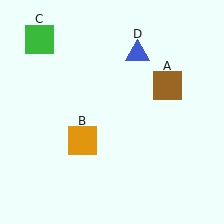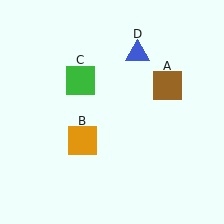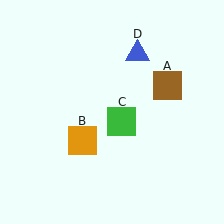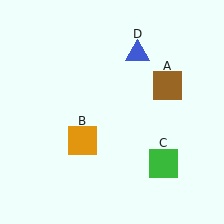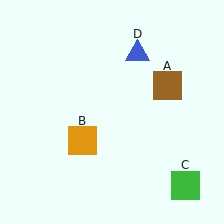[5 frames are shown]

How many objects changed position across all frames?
1 object changed position: green square (object C).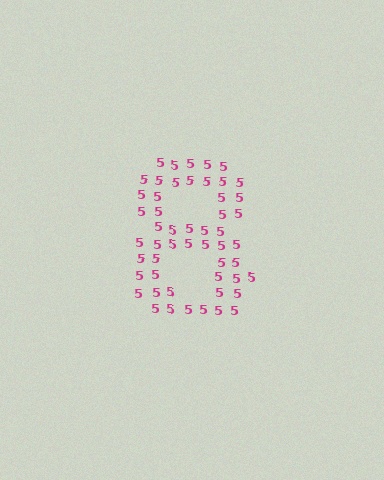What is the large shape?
The large shape is the digit 8.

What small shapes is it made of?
It is made of small digit 5's.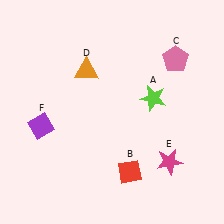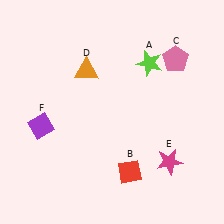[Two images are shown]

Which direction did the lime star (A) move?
The lime star (A) moved up.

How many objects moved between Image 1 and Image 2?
1 object moved between the two images.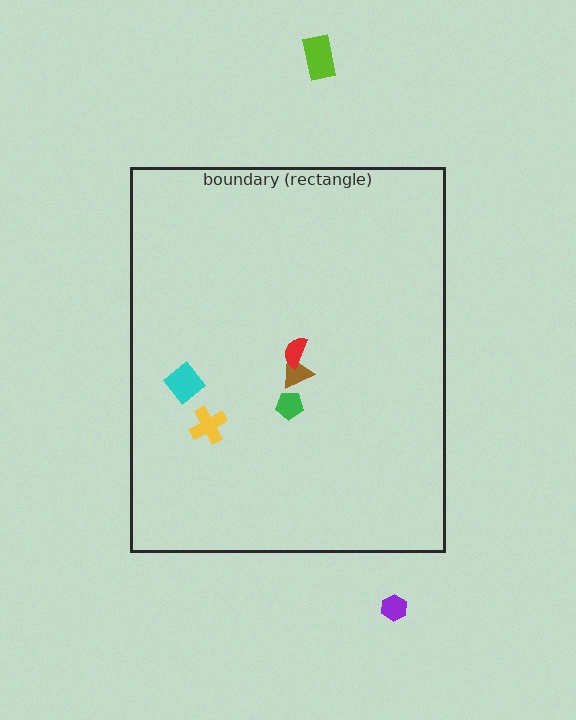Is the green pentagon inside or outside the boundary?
Inside.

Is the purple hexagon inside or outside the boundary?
Outside.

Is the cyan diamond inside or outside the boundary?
Inside.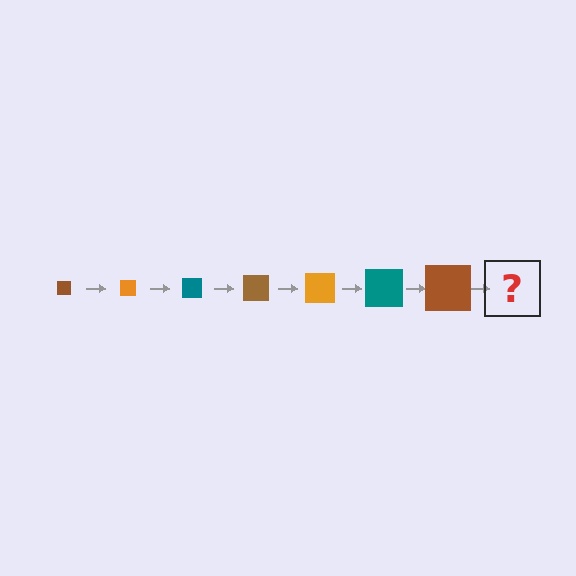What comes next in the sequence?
The next element should be an orange square, larger than the previous one.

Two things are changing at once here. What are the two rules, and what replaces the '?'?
The two rules are that the square grows larger each step and the color cycles through brown, orange, and teal. The '?' should be an orange square, larger than the previous one.